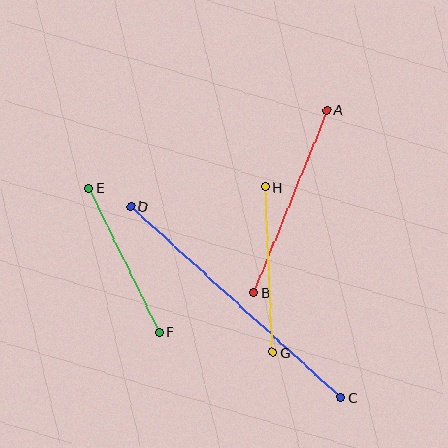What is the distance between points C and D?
The distance is approximately 284 pixels.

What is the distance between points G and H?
The distance is approximately 166 pixels.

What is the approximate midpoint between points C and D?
The midpoint is at approximately (236, 302) pixels.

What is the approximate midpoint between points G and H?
The midpoint is at approximately (269, 270) pixels.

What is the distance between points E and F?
The distance is approximately 160 pixels.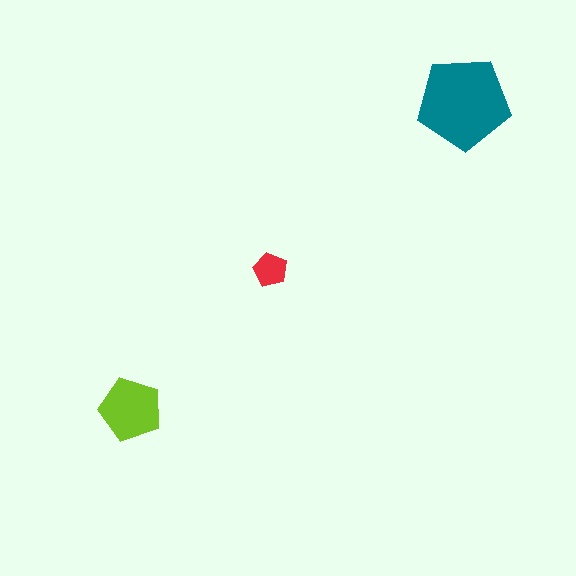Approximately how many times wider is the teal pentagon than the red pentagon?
About 2.5 times wider.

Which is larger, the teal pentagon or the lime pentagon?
The teal one.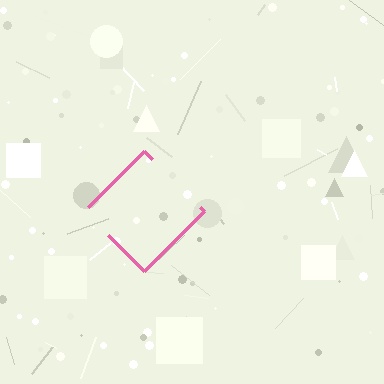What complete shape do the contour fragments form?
The contour fragments form a diamond.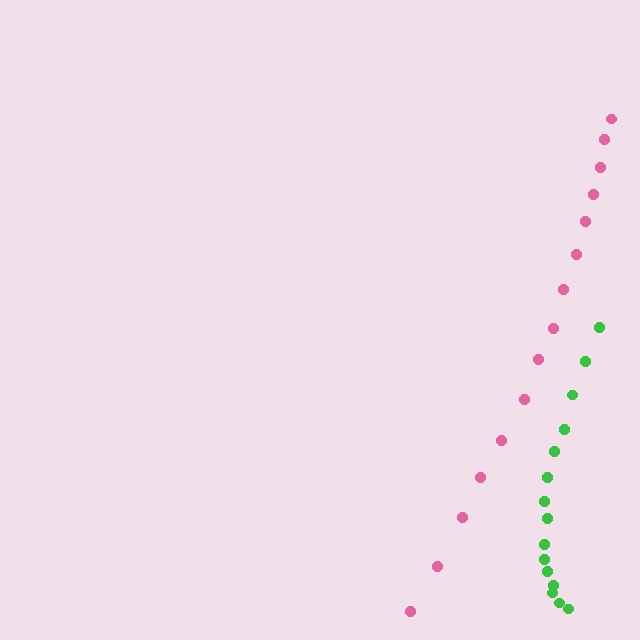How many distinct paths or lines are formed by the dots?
There are 2 distinct paths.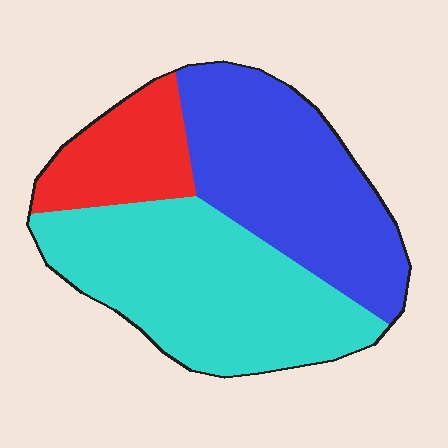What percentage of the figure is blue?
Blue takes up between a quarter and a half of the figure.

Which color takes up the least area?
Red, at roughly 15%.